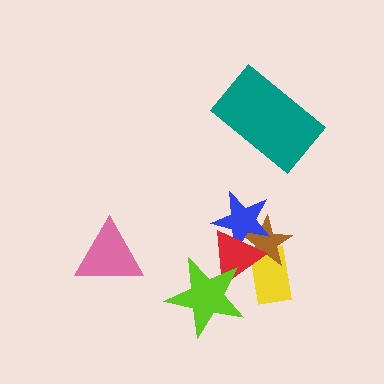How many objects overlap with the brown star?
3 objects overlap with the brown star.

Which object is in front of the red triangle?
The lime star is in front of the red triangle.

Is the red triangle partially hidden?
Yes, it is partially covered by another shape.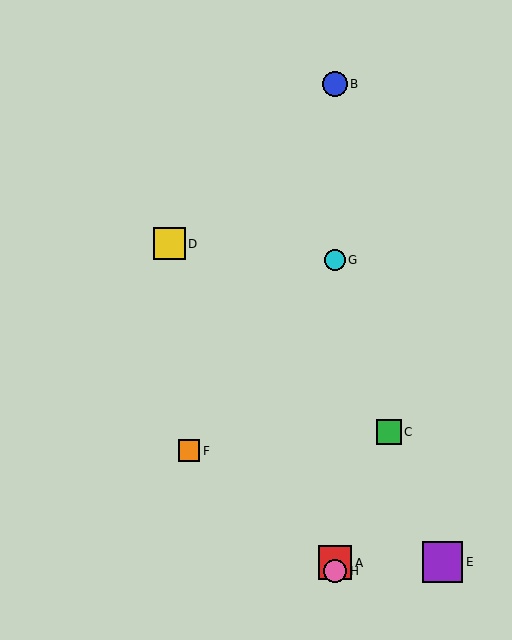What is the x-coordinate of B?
Object B is at x≈335.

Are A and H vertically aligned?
Yes, both are at x≈335.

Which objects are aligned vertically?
Objects A, B, G, H are aligned vertically.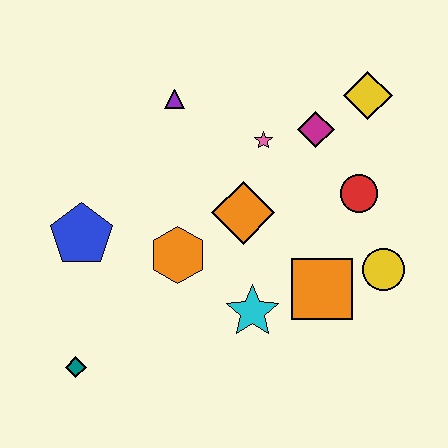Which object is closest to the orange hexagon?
The orange diamond is closest to the orange hexagon.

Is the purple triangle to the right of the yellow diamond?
No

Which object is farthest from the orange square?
The teal diamond is farthest from the orange square.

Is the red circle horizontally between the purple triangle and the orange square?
No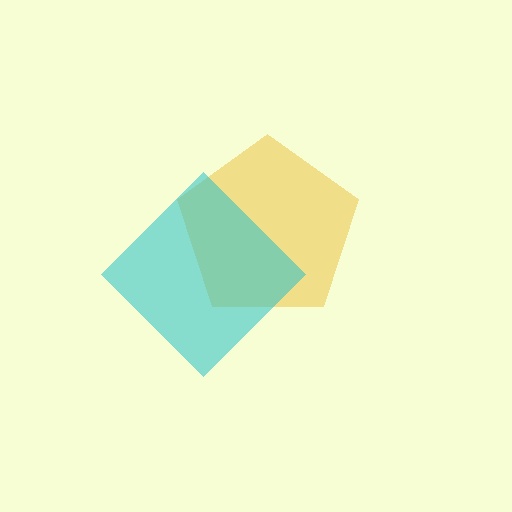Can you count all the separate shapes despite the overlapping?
Yes, there are 2 separate shapes.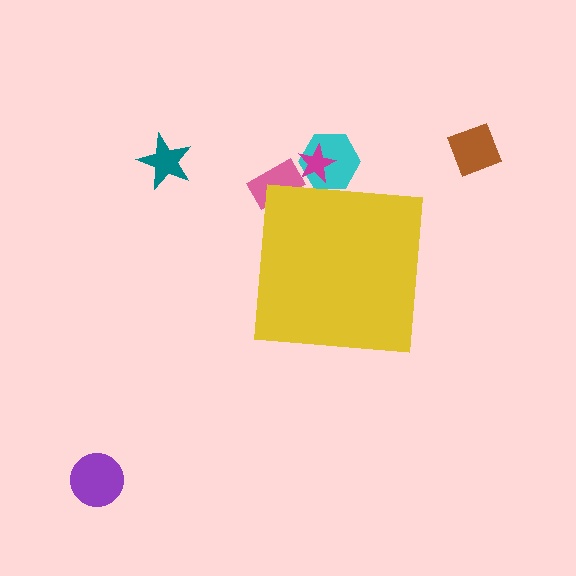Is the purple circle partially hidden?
No, the purple circle is fully visible.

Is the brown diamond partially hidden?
No, the brown diamond is fully visible.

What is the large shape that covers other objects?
A yellow square.